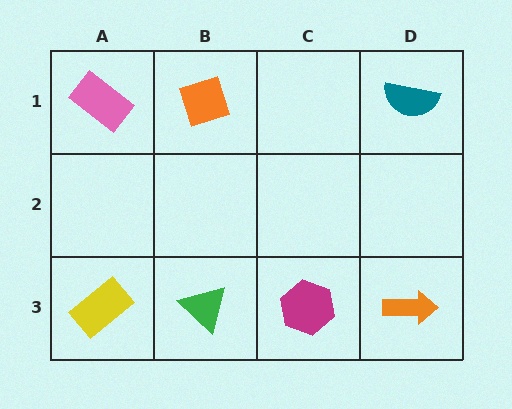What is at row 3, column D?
An orange arrow.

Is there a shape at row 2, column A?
No, that cell is empty.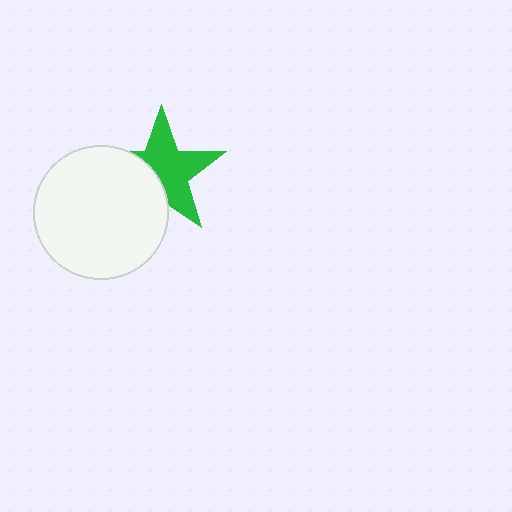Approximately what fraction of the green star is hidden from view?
Roughly 38% of the green star is hidden behind the white circle.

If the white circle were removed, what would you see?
You would see the complete green star.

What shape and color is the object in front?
The object in front is a white circle.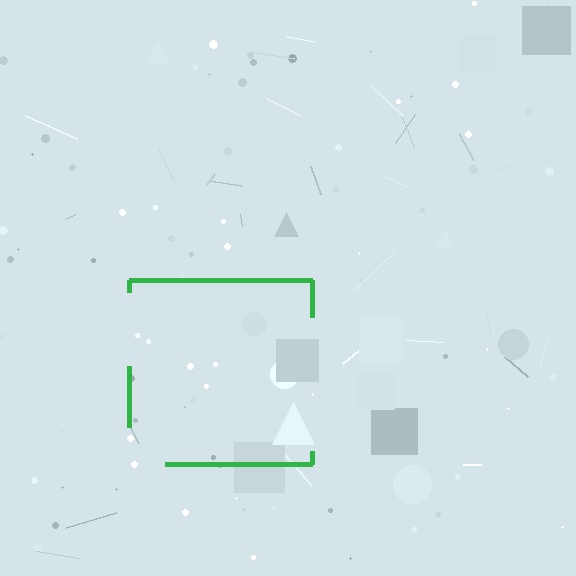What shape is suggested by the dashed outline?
The dashed outline suggests a square.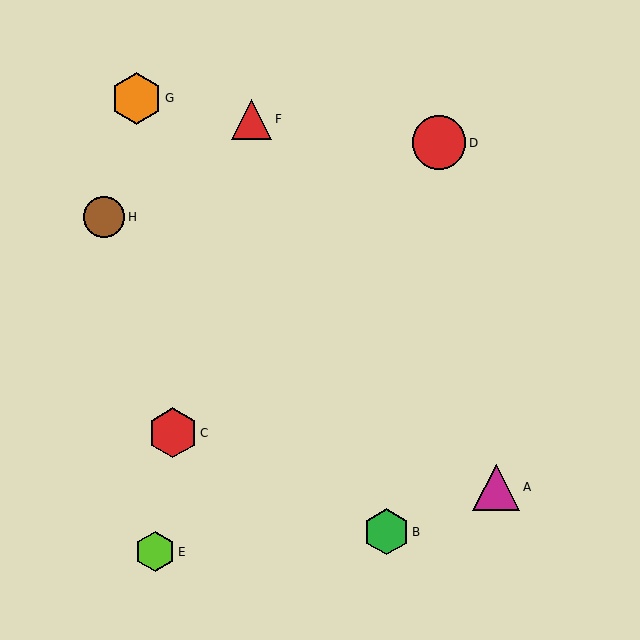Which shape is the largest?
The red circle (labeled D) is the largest.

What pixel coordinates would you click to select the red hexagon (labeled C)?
Click at (173, 433) to select the red hexagon C.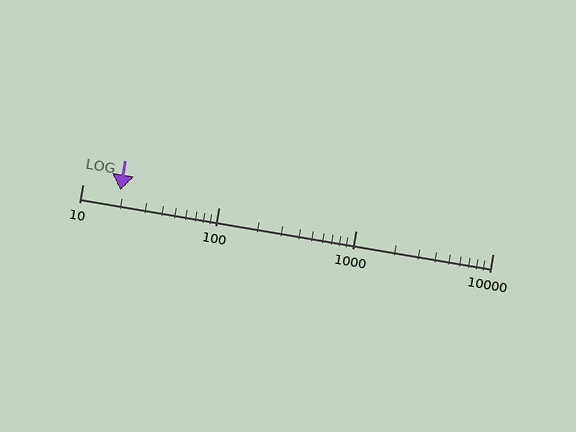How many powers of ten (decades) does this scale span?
The scale spans 3 decades, from 10 to 10000.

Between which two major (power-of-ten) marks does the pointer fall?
The pointer is between 10 and 100.